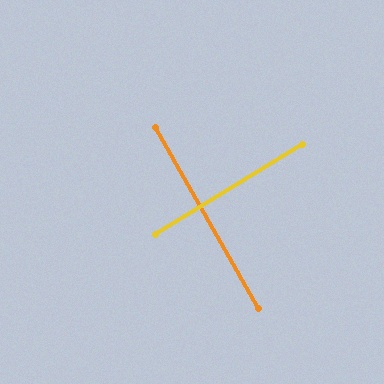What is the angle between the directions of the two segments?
Approximately 88 degrees.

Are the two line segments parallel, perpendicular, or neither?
Perpendicular — they meet at approximately 88°.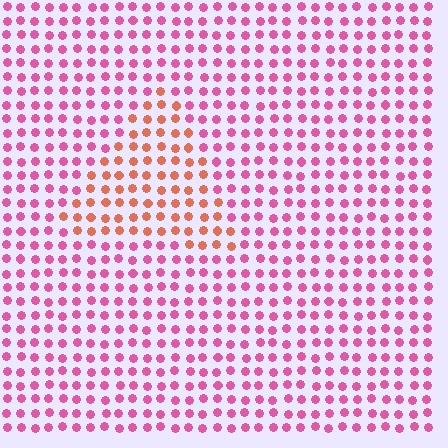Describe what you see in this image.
The image is filled with small pink elements in a uniform arrangement. A triangle-shaped region is visible where the elements are tinted to a slightly different hue, forming a subtle color boundary.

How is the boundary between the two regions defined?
The boundary is defined purely by a slight shift in hue (about 45 degrees). Spacing, size, and orientation are identical on both sides.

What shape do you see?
I see a triangle.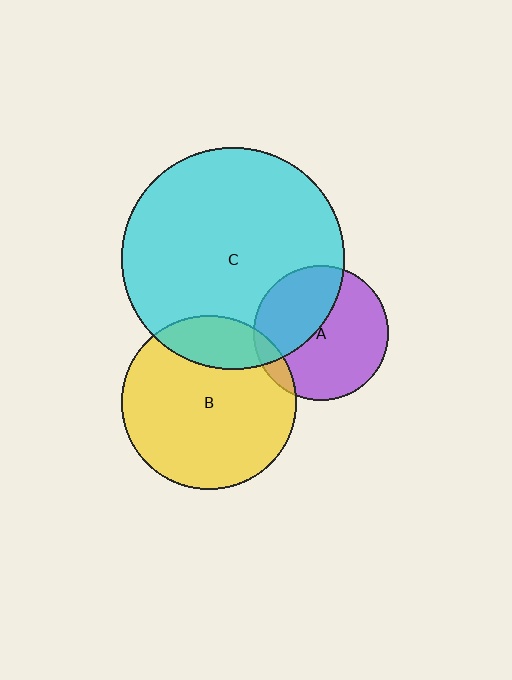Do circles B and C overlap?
Yes.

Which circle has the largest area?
Circle C (cyan).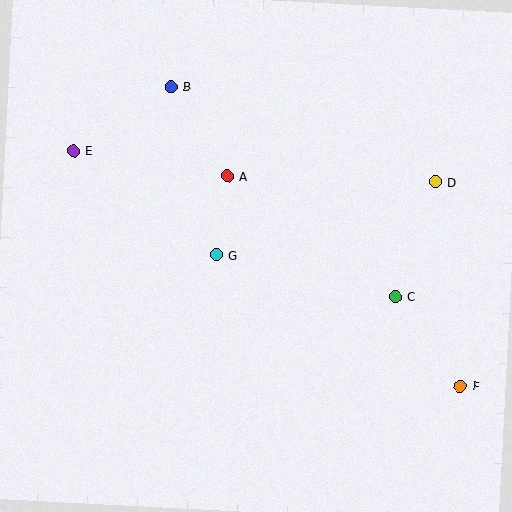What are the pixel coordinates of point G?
Point G is at (216, 255).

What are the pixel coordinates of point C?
Point C is at (395, 297).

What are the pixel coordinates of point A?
Point A is at (227, 176).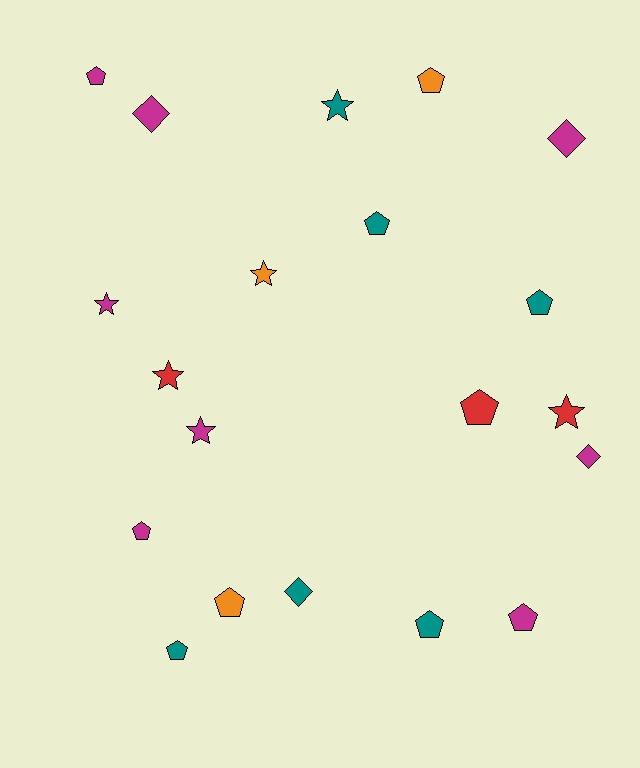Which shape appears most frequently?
Pentagon, with 10 objects.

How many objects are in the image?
There are 20 objects.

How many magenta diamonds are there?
There are 3 magenta diamonds.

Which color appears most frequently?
Magenta, with 8 objects.